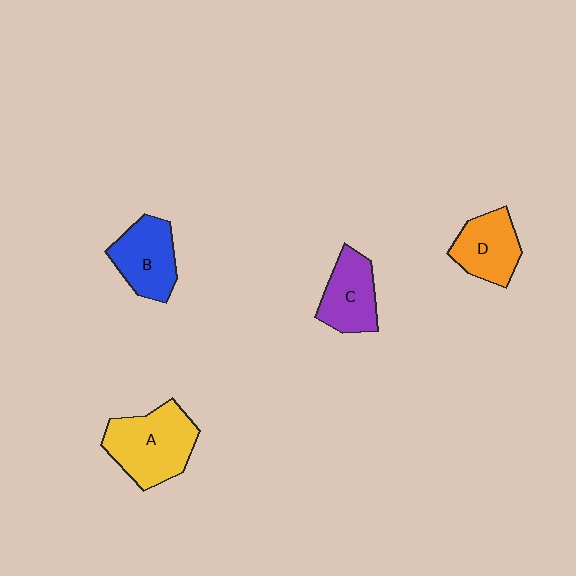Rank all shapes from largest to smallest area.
From largest to smallest: A (yellow), B (blue), D (orange), C (purple).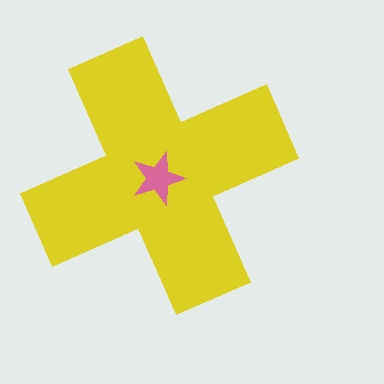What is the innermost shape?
The pink star.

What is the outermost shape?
The yellow cross.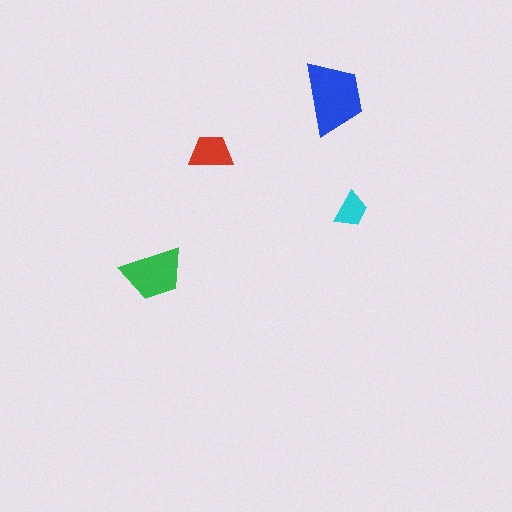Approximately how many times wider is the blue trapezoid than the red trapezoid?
About 1.5 times wider.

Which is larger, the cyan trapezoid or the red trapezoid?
The red one.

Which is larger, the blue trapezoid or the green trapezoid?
The blue one.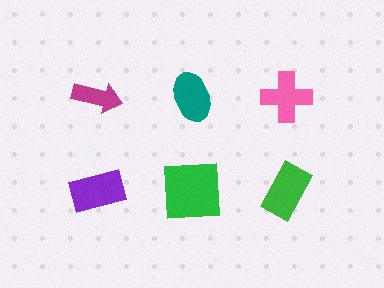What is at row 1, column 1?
A magenta arrow.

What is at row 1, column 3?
A pink cross.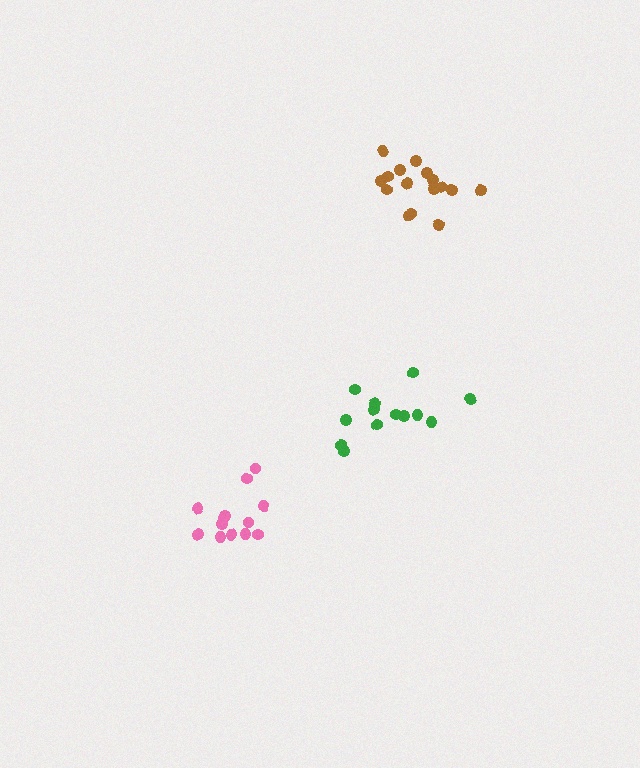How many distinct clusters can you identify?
There are 3 distinct clusters.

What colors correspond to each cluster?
The clusters are colored: brown, pink, green.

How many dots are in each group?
Group 1: 16 dots, Group 2: 13 dots, Group 3: 13 dots (42 total).